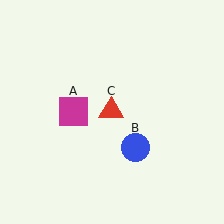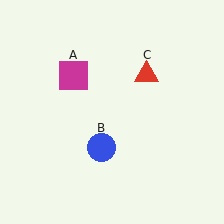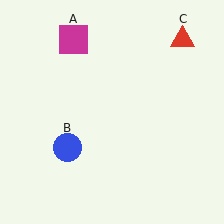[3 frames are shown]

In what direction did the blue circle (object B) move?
The blue circle (object B) moved left.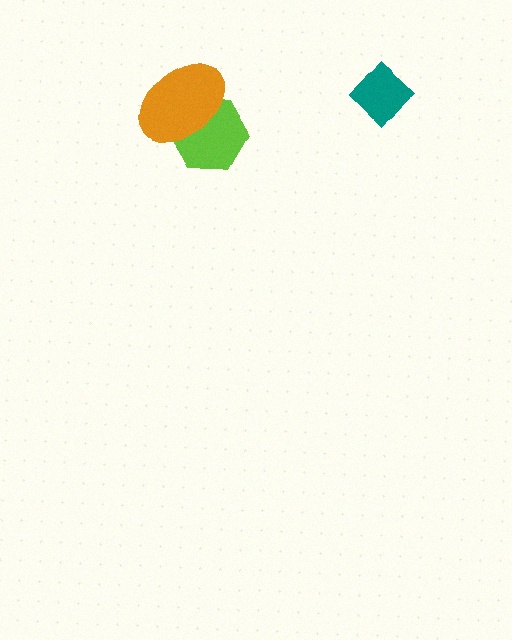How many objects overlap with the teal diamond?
0 objects overlap with the teal diamond.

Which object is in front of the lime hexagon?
The orange ellipse is in front of the lime hexagon.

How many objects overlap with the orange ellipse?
1 object overlaps with the orange ellipse.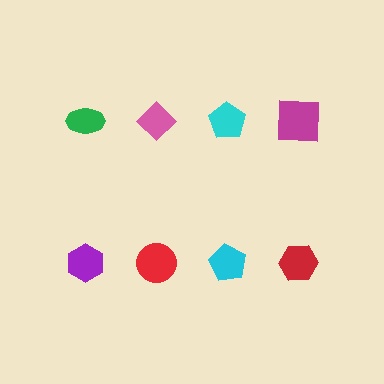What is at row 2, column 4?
A red hexagon.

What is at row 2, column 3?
A cyan pentagon.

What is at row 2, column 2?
A red circle.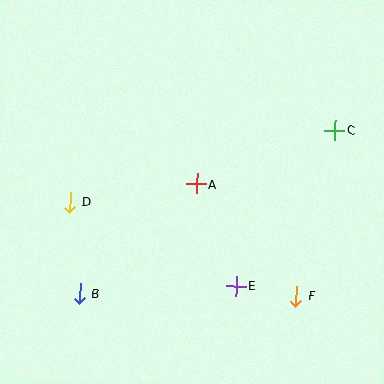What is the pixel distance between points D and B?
The distance between D and B is 92 pixels.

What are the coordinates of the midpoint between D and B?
The midpoint between D and B is at (75, 248).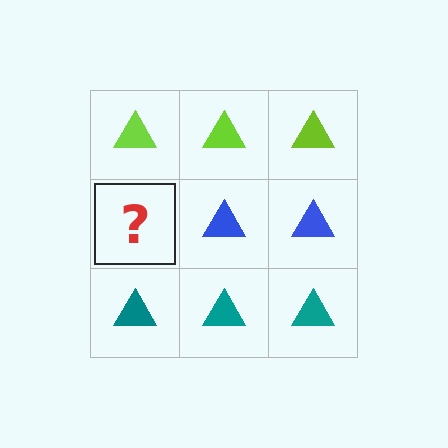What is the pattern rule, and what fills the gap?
The rule is that each row has a consistent color. The gap should be filled with a blue triangle.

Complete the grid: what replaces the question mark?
The question mark should be replaced with a blue triangle.